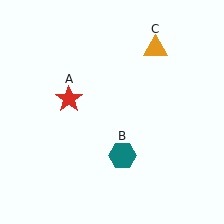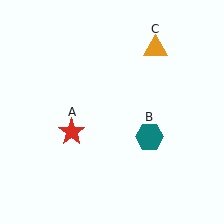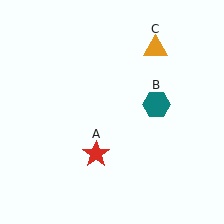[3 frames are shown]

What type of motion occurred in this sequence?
The red star (object A), teal hexagon (object B) rotated counterclockwise around the center of the scene.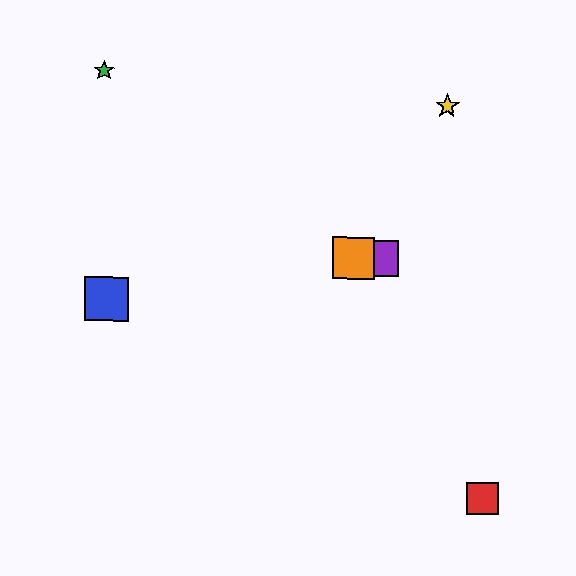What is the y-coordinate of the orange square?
The orange square is at y≈258.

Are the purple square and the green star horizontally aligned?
No, the purple square is at y≈258 and the green star is at y≈71.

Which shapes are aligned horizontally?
The purple square, the orange square are aligned horizontally.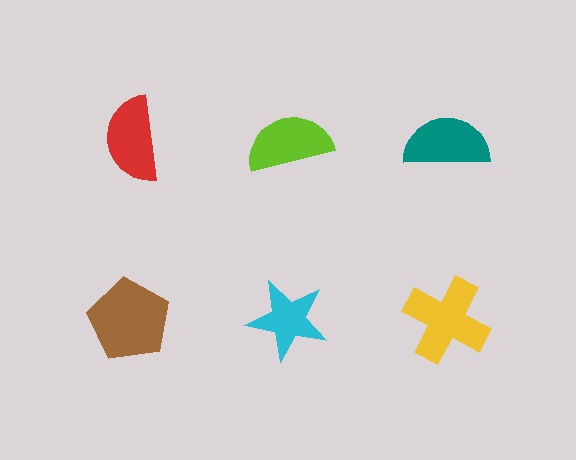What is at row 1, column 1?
A red semicircle.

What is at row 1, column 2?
A lime semicircle.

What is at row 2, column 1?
A brown pentagon.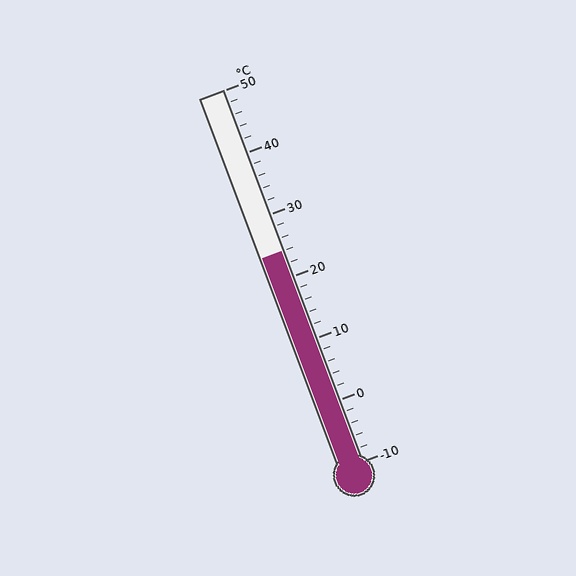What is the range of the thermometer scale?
The thermometer scale ranges from -10°C to 50°C.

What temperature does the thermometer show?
The thermometer shows approximately 24°C.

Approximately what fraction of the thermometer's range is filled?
The thermometer is filled to approximately 55% of its range.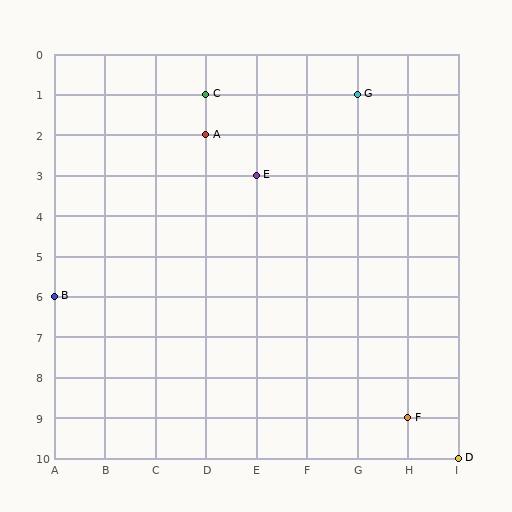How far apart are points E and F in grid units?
Points E and F are 3 columns and 6 rows apart (about 6.7 grid units diagonally).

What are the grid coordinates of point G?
Point G is at grid coordinates (G, 1).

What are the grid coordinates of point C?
Point C is at grid coordinates (D, 1).